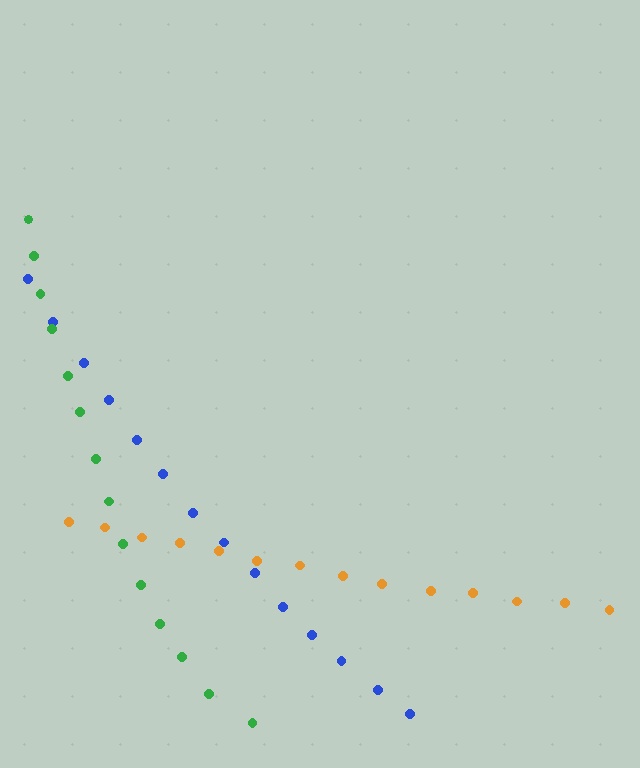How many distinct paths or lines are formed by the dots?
There are 3 distinct paths.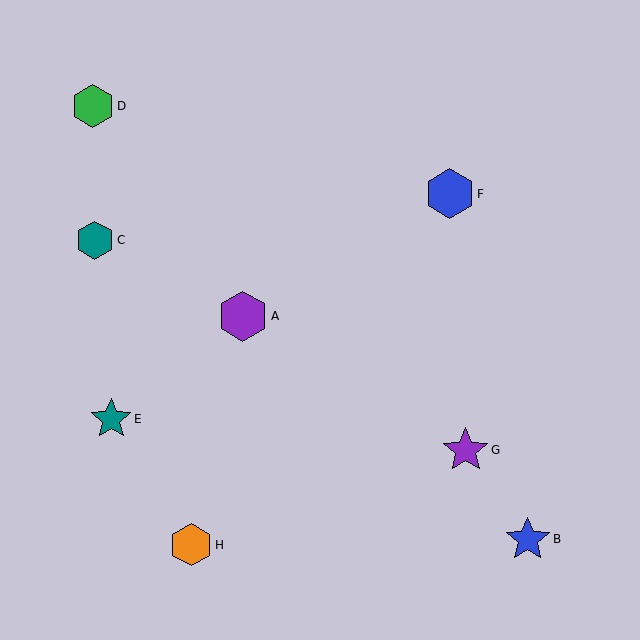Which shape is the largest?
The purple hexagon (labeled A) is the largest.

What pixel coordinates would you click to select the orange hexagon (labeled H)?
Click at (191, 545) to select the orange hexagon H.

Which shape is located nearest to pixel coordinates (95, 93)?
The green hexagon (labeled D) at (93, 106) is nearest to that location.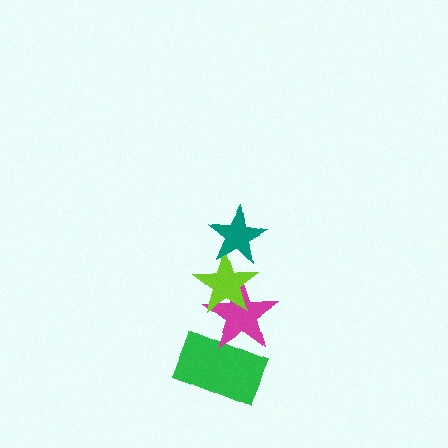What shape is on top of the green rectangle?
The magenta star is on top of the green rectangle.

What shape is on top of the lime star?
The teal star is on top of the lime star.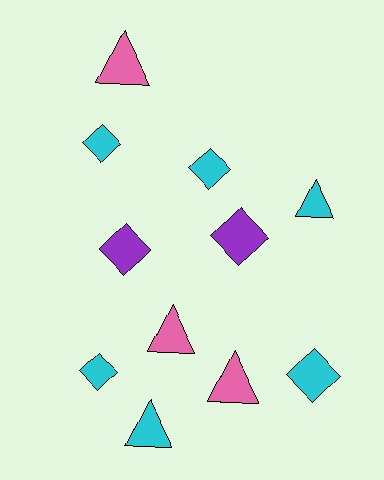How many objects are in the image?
There are 11 objects.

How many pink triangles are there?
There are 3 pink triangles.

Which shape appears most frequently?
Diamond, with 6 objects.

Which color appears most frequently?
Cyan, with 6 objects.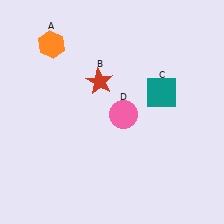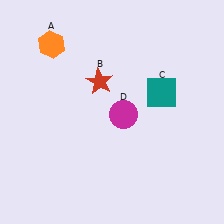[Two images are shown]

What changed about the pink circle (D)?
In Image 1, D is pink. In Image 2, it changed to magenta.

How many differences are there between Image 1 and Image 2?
There is 1 difference between the two images.